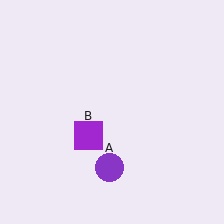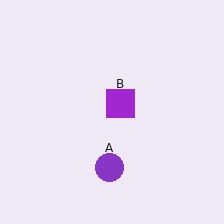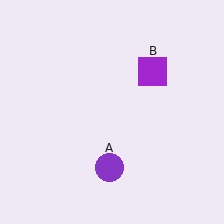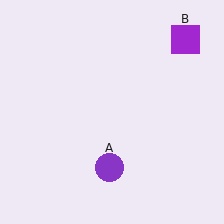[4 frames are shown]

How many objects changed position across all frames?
1 object changed position: purple square (object B).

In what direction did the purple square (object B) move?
The purple square (object B) moved up and to the right.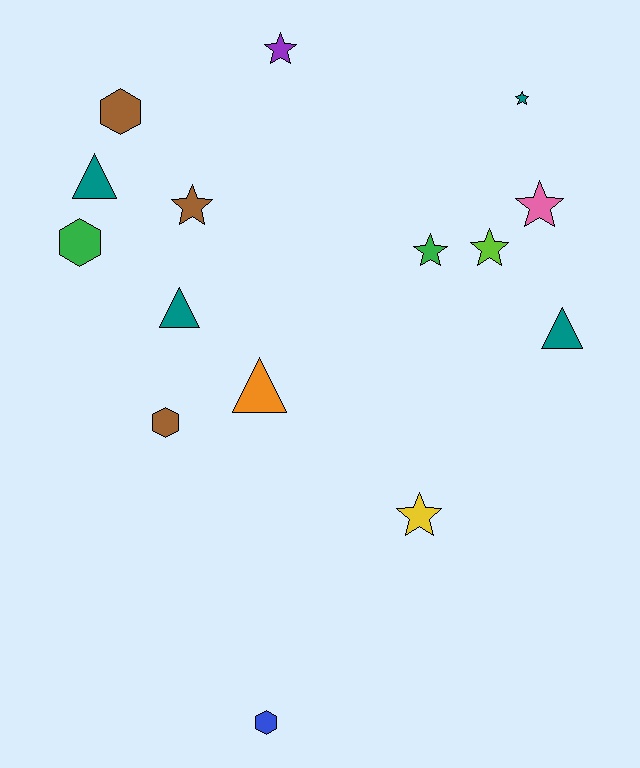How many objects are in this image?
There are 15 objects.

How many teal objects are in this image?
There are 4 teal objects.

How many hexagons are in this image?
There are 4 hexagons.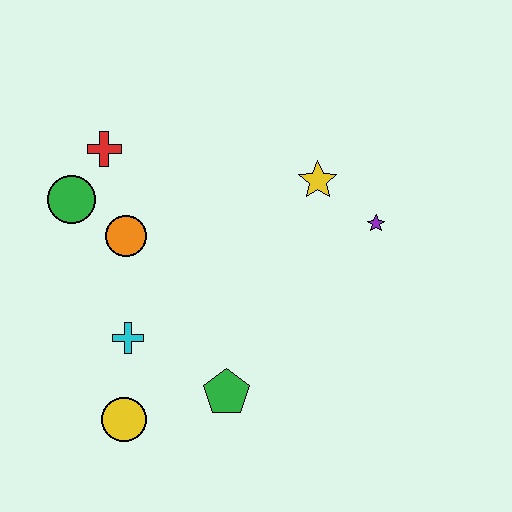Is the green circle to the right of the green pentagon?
No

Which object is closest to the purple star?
The yellow star is closest to the purple star.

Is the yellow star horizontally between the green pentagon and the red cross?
No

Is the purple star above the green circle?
No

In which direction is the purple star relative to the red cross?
The purple star is to the right of the red cross.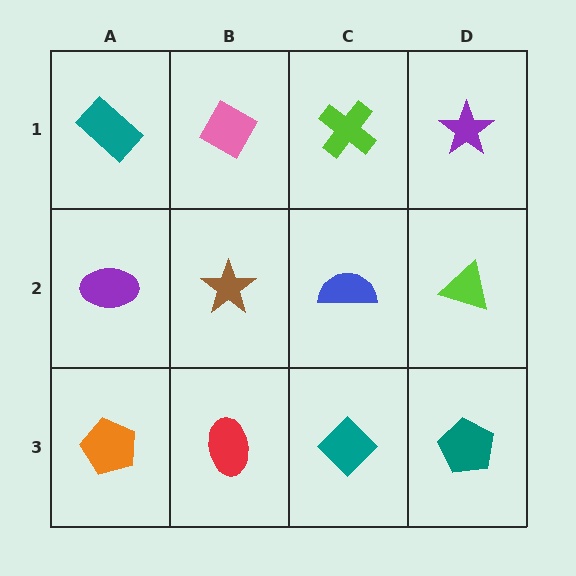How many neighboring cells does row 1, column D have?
2.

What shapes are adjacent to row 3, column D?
A lime triangle (row 2, column D), a teal diamond (row 3, column C).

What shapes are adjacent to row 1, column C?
A blue semicircle (row 2, column C), a pink diamond (row 1, column B), a purple star (row 1, column D).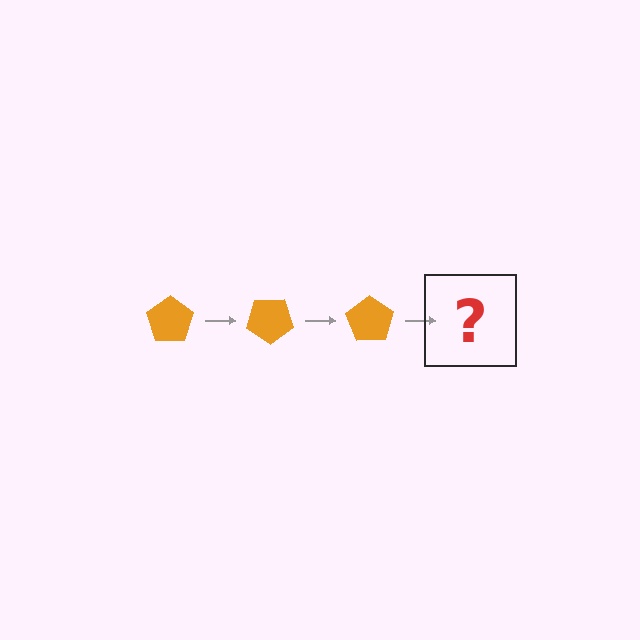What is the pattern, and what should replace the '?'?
The pattern is that the pentagon rotates 35 degrees each step. The '?' should be an orange pentagon rotated 105 degrees.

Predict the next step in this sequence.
The next step is an orange pentagon rotated 105 degrees.